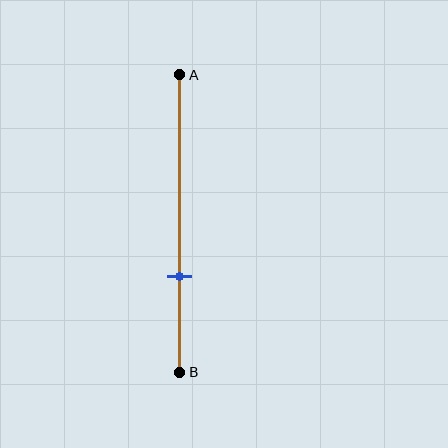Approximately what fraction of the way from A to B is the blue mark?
The blue mark is approximately 70% of the way from A to B.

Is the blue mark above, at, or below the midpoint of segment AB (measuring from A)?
The blue mark is below the midpoint of segment AB.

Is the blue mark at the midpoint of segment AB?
No, the mark is at about 70% from A, not at the 50% midpoint.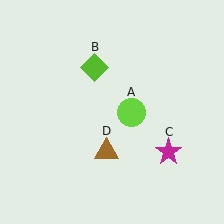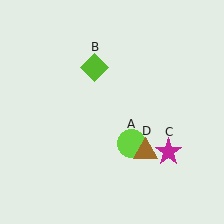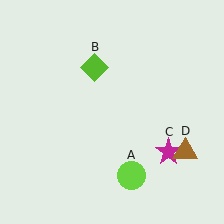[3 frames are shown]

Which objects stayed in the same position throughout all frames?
Lime diamond (object B) and magenta star (object C) remained stationary.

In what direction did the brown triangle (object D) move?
The brown triangle (object D) moved right.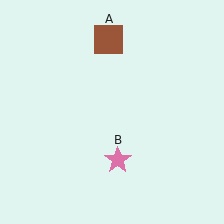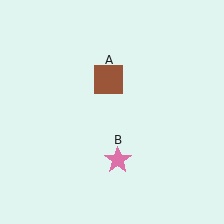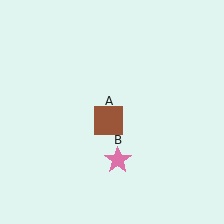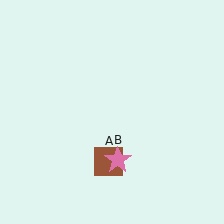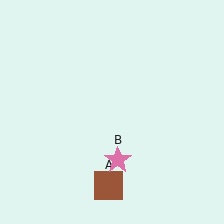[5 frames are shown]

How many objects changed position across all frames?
1 object changed position: brown square (object A).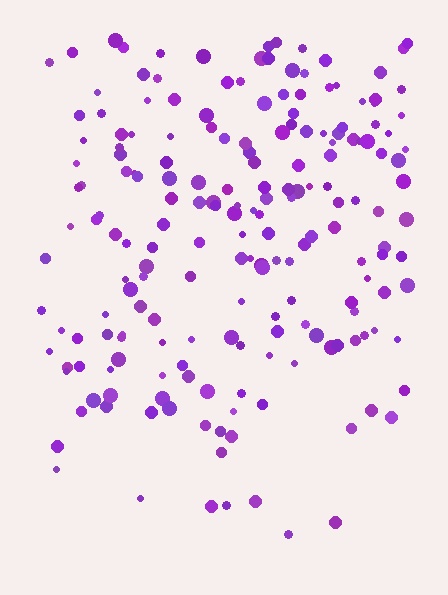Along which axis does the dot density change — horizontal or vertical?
Vertical.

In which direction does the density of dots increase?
From bottom to top, with the top side densest.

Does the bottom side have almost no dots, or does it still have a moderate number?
Still a moderate number, just noticeably fewer than the top.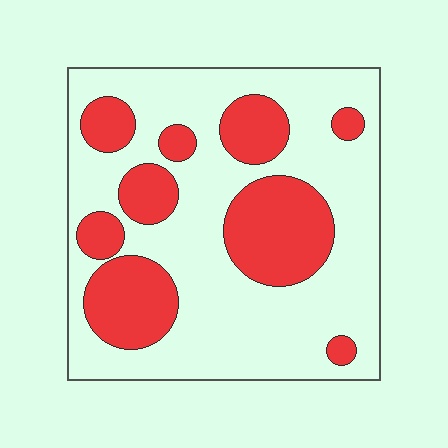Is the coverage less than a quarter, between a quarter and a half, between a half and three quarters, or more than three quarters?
Between a quarter and a half.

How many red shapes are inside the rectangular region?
9.